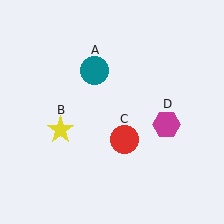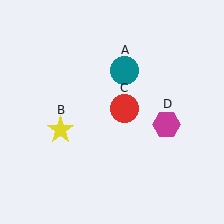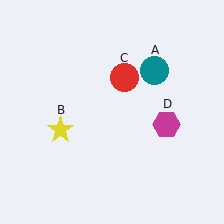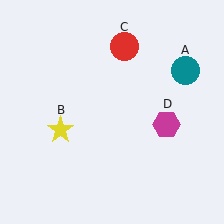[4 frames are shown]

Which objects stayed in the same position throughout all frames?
Yellow star (object B) and magenta hexagon (object D) remained stationary.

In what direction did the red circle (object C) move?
The red circle (object C) moved up.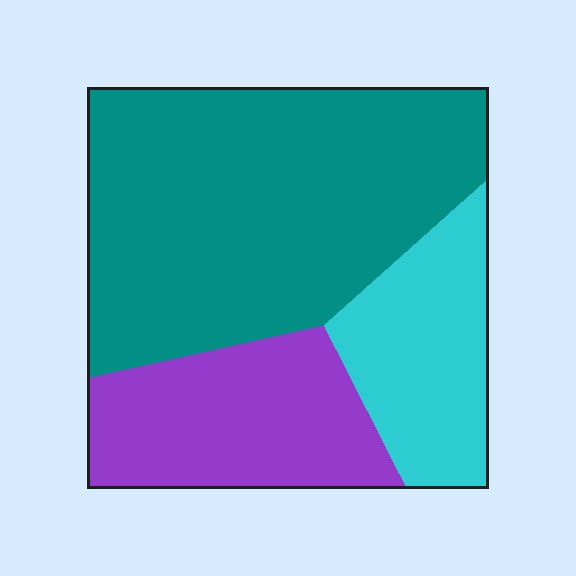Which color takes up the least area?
Cyan, at roughly 20%.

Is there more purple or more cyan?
Purple.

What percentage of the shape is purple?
Purple covers roughly 25% of the shape.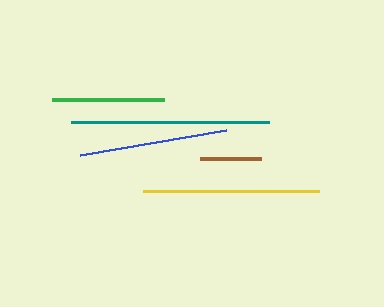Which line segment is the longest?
The teal line is the longest at approximately 198 pixels.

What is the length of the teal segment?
The teal segment is approximately 198 pixels long.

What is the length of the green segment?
The green segment is approximately 111 pixels long.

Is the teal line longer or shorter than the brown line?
The teal line is longer than the brown line.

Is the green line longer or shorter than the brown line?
The green line is longer than the brown line.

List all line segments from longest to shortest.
From longest to shortest: teal, yellow, blue, green, brown.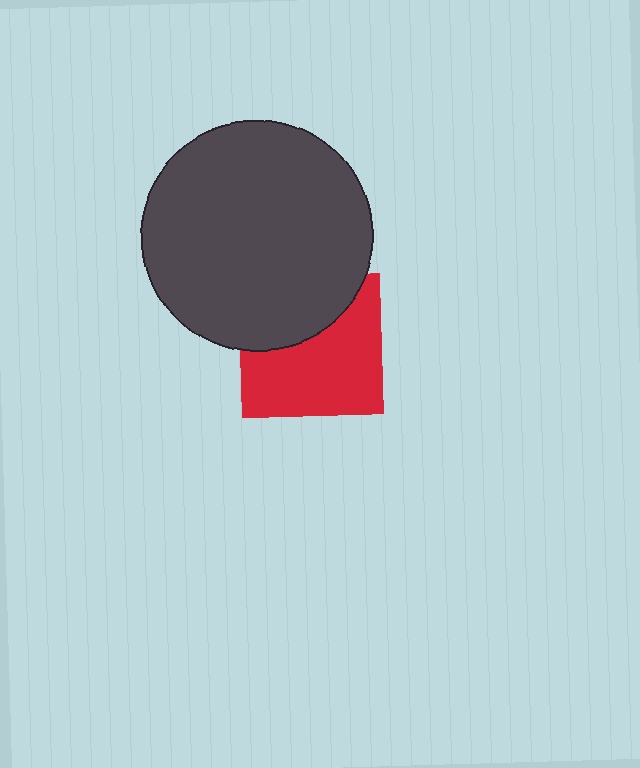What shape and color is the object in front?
The object in front is a dark gray circle.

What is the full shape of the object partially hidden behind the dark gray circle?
The partially hidden object is a red square.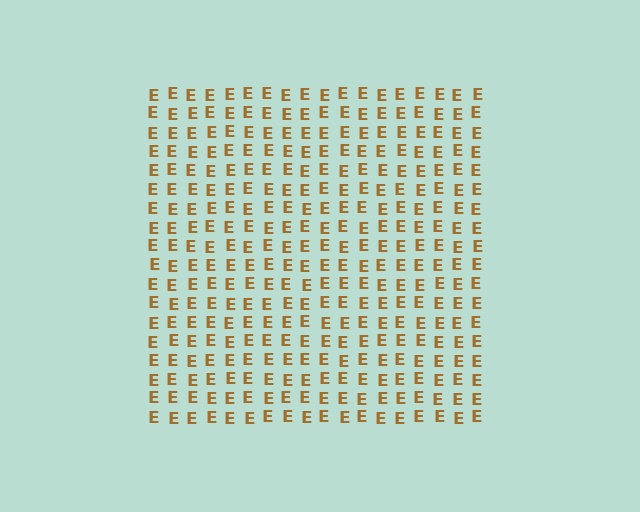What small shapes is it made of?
It is made of small letter E's.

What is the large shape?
The large shape is a square.